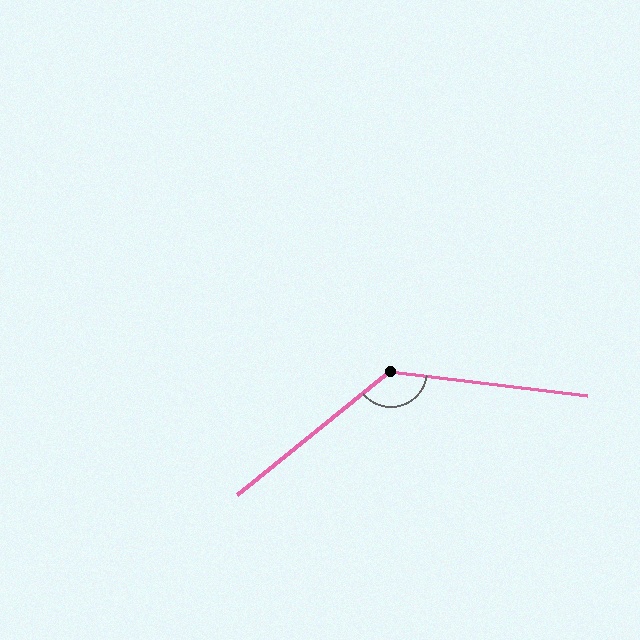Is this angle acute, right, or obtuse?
It is obtuse.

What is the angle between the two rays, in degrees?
Approximately 134 degrees.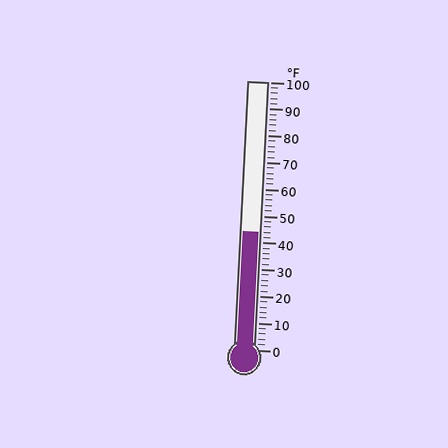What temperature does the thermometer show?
The thermometer shows approximately 44°F.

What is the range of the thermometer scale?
The thermometer scale ranges from 0°F to 100°F.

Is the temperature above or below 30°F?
The temperature is above 30°F.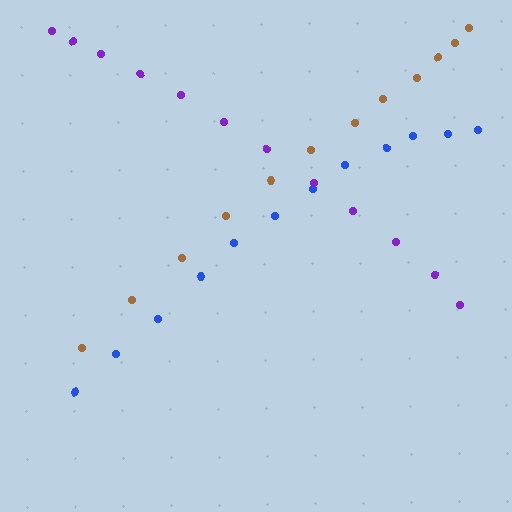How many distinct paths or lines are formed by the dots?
There are 3 distinct paths.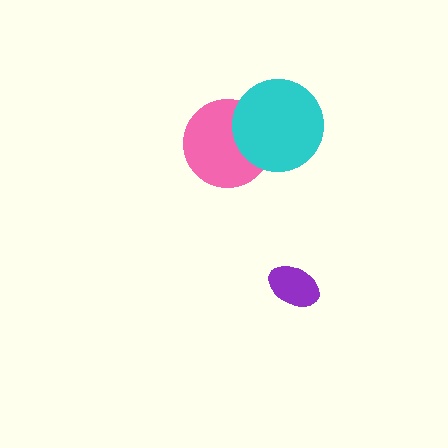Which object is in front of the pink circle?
The cyan circle is in front of the pink circle.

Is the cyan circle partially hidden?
No, no other shape covers it.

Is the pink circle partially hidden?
Yes, it is partially covered by another shape.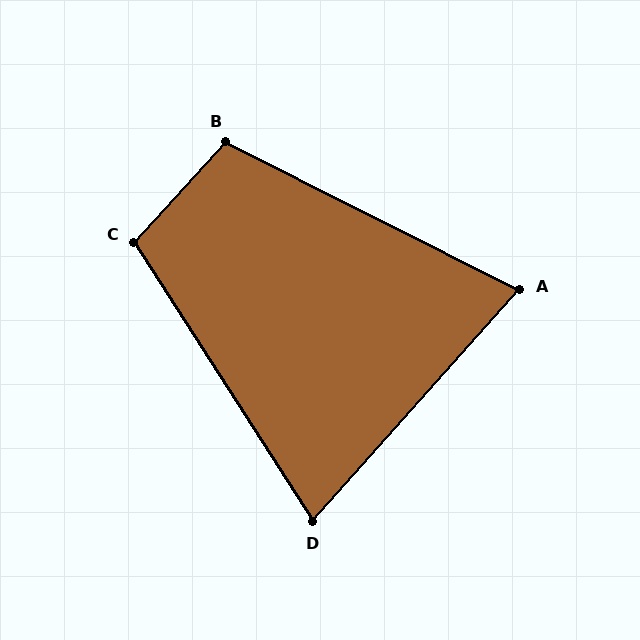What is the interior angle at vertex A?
Approximately 75 degrees (acute).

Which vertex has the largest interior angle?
B, at approximately 105 degrees.